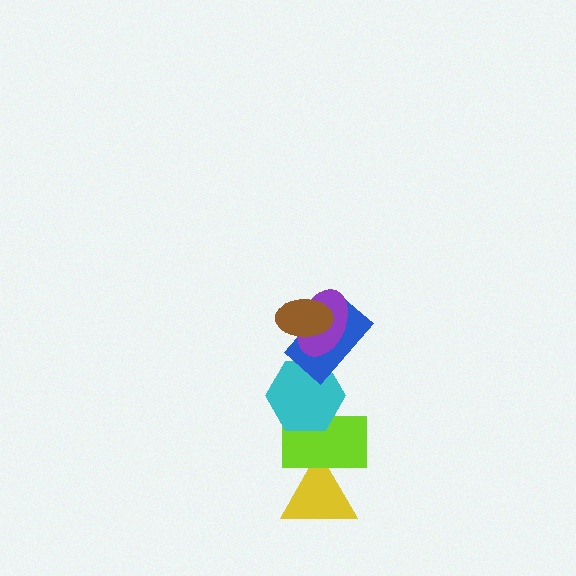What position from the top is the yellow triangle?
The yellow triangle is 6th from the top.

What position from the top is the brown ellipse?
The brown ellipse is 1st from the top.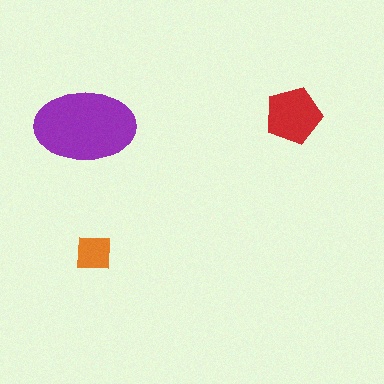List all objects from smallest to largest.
The orange square, the red pentagon, the purple ellipse.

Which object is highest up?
The red pentagon is topmost.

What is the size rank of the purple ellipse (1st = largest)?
1st.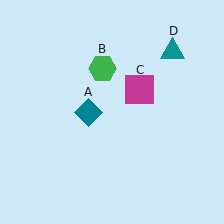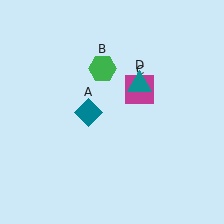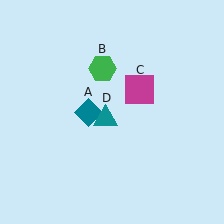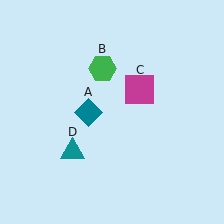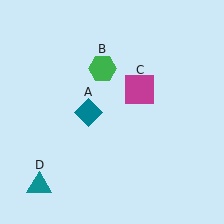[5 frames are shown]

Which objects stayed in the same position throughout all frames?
Teal diamond (object A) and green hexagon (object B) and magenta square (object C) remained stationary.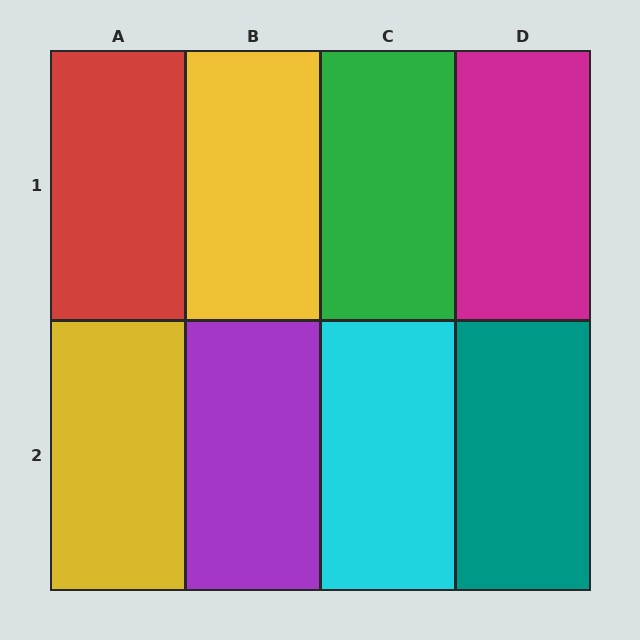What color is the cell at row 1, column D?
Magenta.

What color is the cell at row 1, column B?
Yellow.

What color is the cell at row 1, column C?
Green.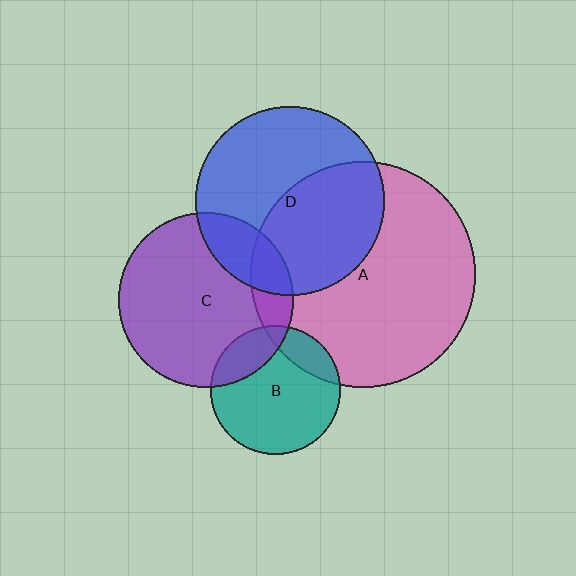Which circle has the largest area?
Circle A (pink).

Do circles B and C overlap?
Yes.